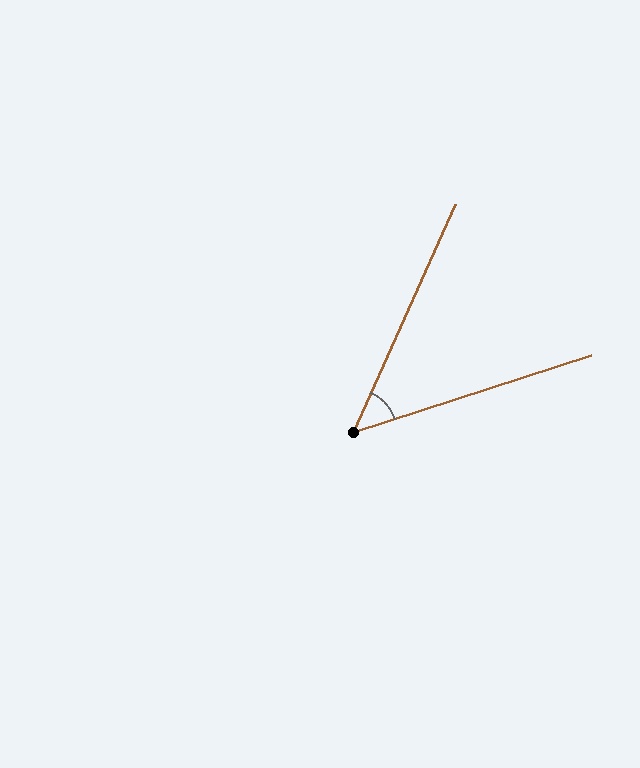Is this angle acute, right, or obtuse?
It is acute.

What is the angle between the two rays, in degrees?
Approximately 48 degrees.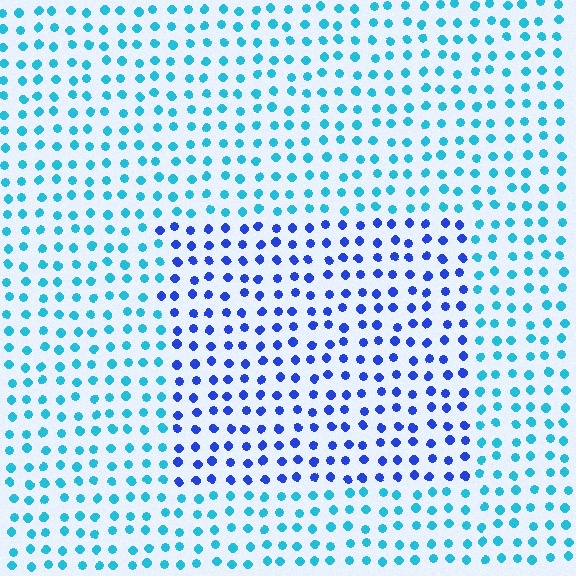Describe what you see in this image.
The image is filled with small cyan elements in a uniform arrangement. A rectangle-shaped region is visible where the elements are tinted to a slightly different hue, forming a subtle color boundary.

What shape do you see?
I see a rectangle.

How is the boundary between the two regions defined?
The boundary is defined purely by a slight shift in hue (about 42 degrees). Spacing, size, and orientation are identical on both sides.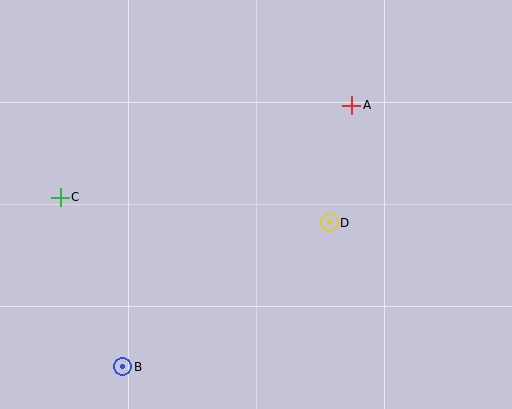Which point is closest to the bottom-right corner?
Point D is closest to the bottom-right corner.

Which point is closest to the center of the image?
Point D at (329, 223) is closest to the center.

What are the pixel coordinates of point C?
Point C is at (60, 197).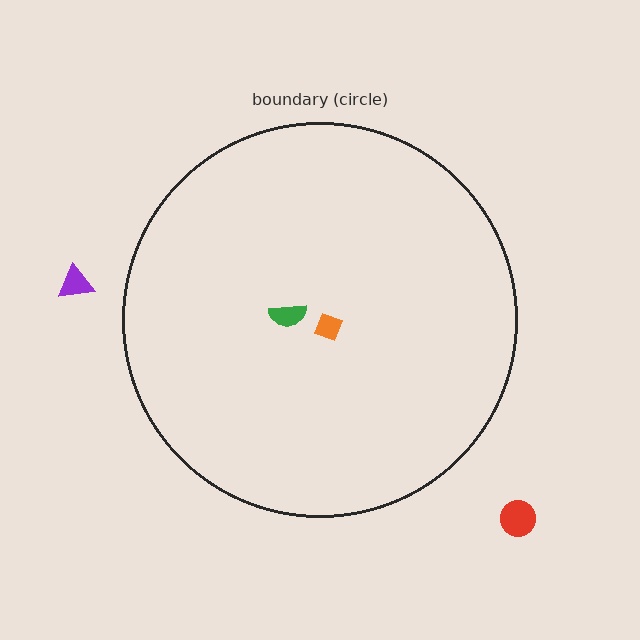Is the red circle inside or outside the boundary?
Outside.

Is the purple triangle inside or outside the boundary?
Outside.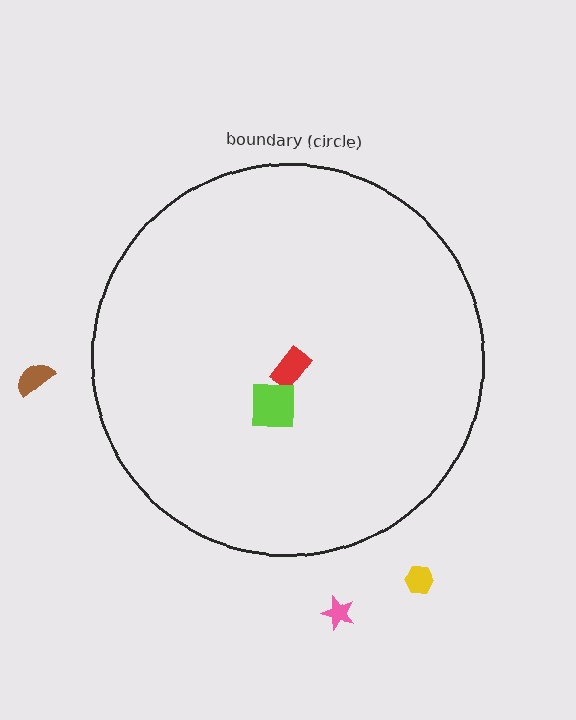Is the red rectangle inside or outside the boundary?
Inside.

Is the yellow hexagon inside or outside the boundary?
Outside.